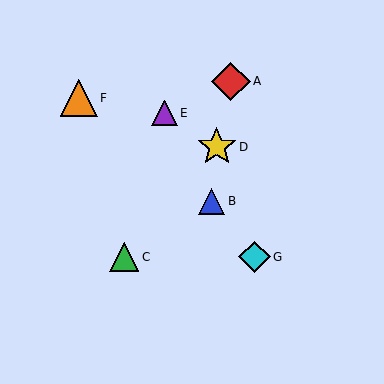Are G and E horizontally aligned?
No, G is at y≈257 and E is at y≈113.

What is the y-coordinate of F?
Object F is at y≈98.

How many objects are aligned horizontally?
2 objects (C, G) are aligned horizontally.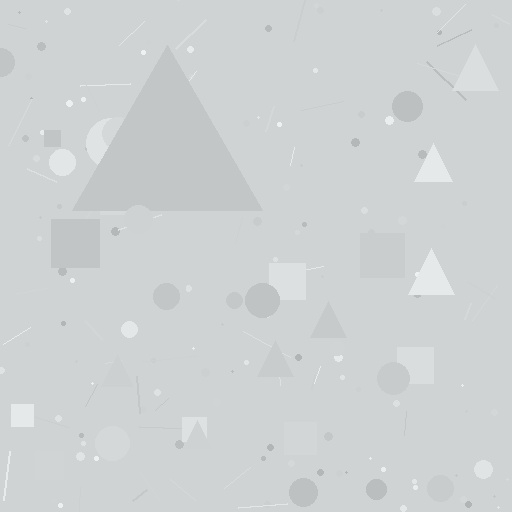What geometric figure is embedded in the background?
A triangle is embedded in the background.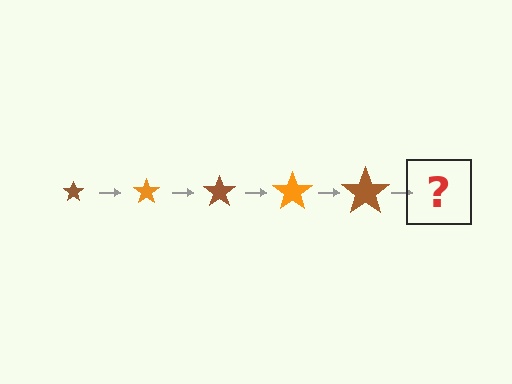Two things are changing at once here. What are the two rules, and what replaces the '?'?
The two rules are that the star grows larger each step and the color cycles through brown and orange. The '?' should be an orange star, larger than the previous one.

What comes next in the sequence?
The next element should be an orange star, larger than the previous one.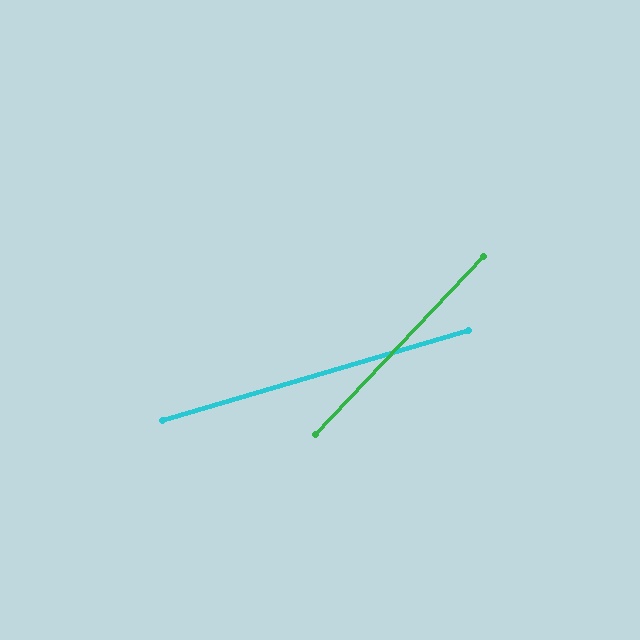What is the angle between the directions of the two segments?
Approximately 30 degrees.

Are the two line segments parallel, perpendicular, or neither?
Neither parallel nor perpendicular — they differ by about 30°.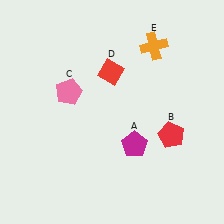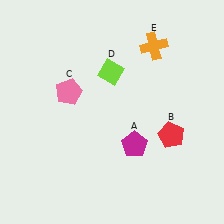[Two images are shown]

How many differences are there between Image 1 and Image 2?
There is 1 difference between the two images.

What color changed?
The diamond (D) changed from red in Image 1 to lime in Image 2.